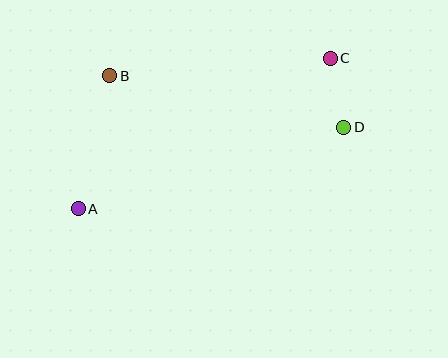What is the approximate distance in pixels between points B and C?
The distance between B and C is approximately 221 pixels.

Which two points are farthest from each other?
Points A and C are farthest from each other.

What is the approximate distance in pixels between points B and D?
The distance between B and D is approximately 240 pixels.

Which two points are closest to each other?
Points C and D are closest to each other.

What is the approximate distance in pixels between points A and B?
The distance between A and B is approximately 137 pixels.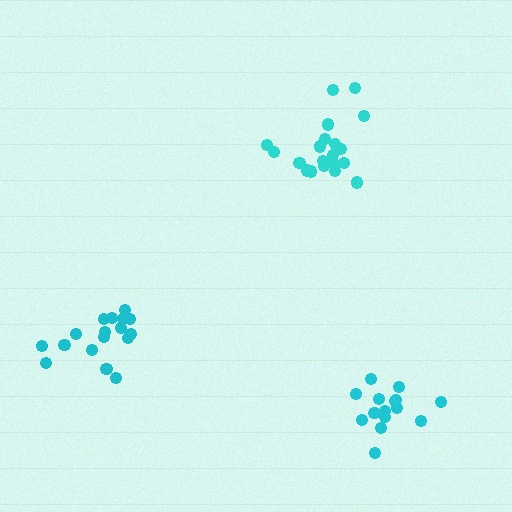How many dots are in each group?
Group 1: 20 dots, Group 2: 17 dots, Group 3: 17 dots (54 total).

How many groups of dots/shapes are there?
There are 3 groups.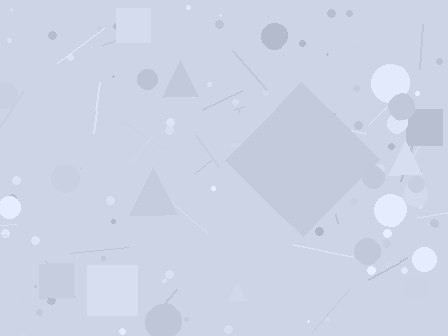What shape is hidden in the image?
A diamond is hidden in the image.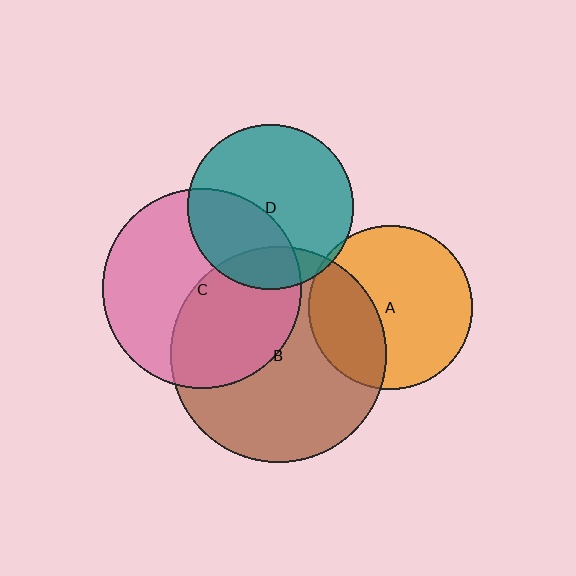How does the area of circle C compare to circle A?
Approximately 1.5 times.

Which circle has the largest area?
Circle B (brown).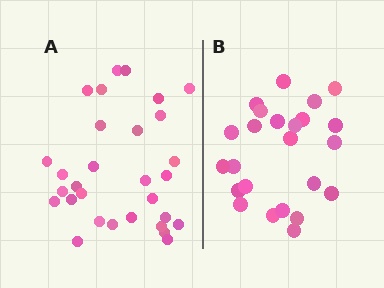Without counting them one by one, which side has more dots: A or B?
Region A (the left region) has more dots.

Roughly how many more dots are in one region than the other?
Region A has about 6 more dots than region B.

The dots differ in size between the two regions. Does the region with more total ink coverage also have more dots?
No. Region B has more total ink coverage because its dots are larger, but region A actually contains more individual dots. Total area can be misleading — the number of items is what matters here.